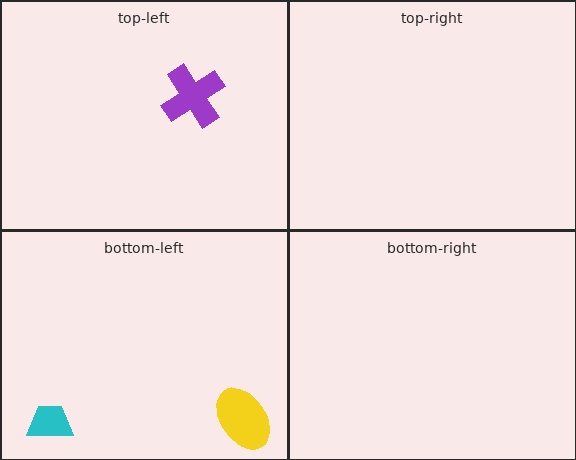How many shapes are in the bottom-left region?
2.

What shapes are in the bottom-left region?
The cyan trapezoid, the yellow ellipse.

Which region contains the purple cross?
The top-left region.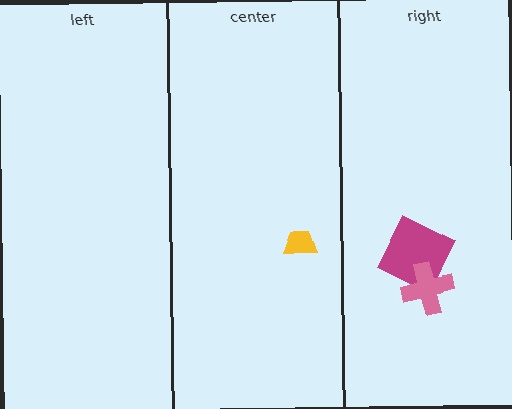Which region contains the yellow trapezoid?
The center region.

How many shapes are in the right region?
2.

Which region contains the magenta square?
The right region.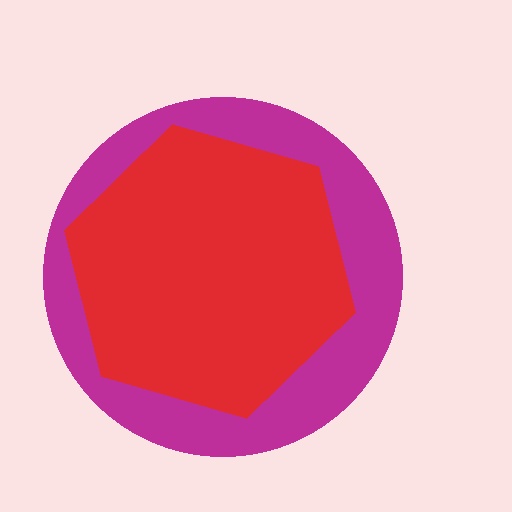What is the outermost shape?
The magenta circle.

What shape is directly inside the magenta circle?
The red hexagon.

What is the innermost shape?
The red hexagon.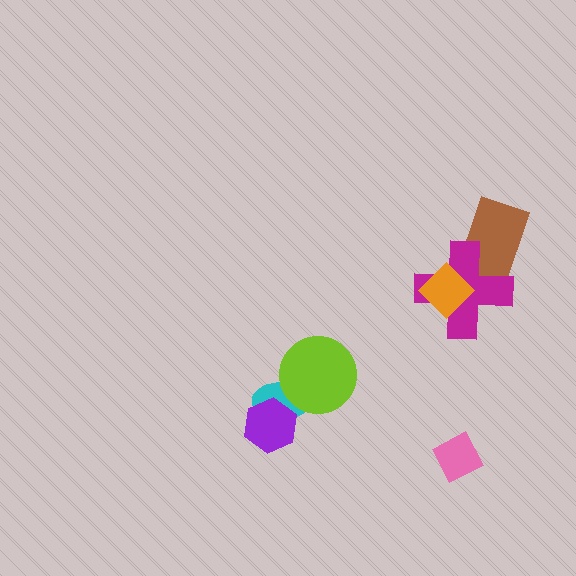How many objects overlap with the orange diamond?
1 object overlaps with the orange diamond.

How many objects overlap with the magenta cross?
2 objects overlap with the magenta cross.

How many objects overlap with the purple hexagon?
1 object overlaps with the purple hexagon.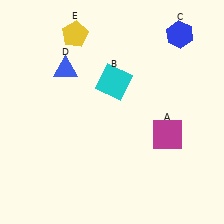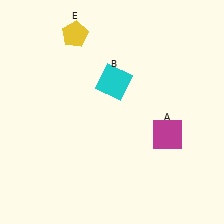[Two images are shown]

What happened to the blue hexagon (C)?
The blue hexagon (C) was removed in Image 2. It was in the top-right area of Image 1.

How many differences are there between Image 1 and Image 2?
There are 2 differences between the two images.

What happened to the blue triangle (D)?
The blue triangle (D) was removed in Image 2. It was in the top-left area of Image 1.